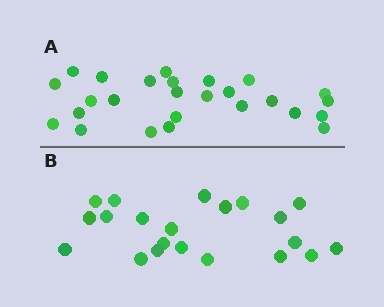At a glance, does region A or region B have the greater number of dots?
Region A (the top region) has more dots.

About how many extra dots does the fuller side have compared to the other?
Region A has about 5 more dots than region B.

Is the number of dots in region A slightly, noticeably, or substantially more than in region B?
Region A has only slightly more — the two regions are fairly close. The ratio is roughly 1.2 to 1.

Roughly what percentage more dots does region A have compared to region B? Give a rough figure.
About 25% more.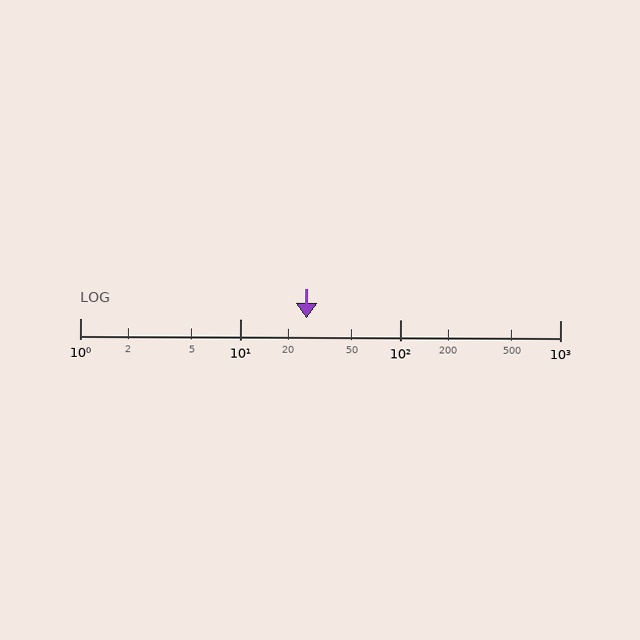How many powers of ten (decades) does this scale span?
The scale spans 3 decades, from 1 to 1000.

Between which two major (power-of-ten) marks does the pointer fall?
The pointer is between 10 and 100.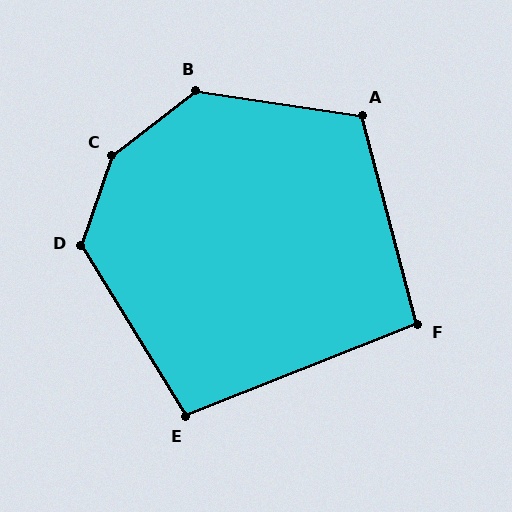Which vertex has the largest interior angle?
C, at approximately 147 degrees.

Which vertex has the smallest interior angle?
F, at approximately 97 degrees.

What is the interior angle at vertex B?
Approximately 134 degrees (obtuse).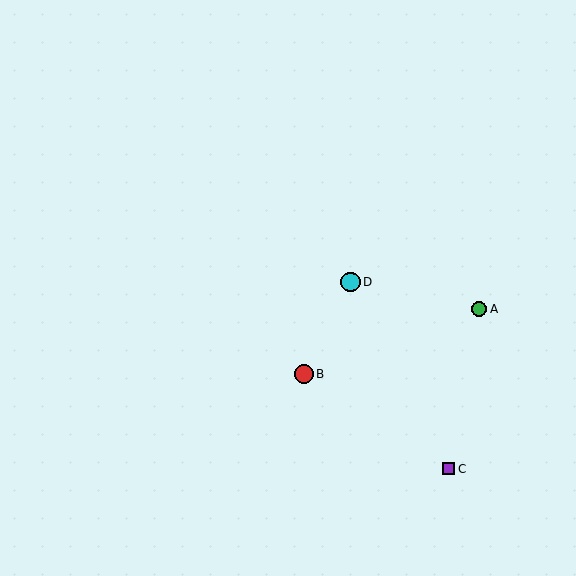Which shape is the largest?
The cyan circle (labeled D) is the largest.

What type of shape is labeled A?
Shape A is a green circle.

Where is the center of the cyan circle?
The center of the cyan circle is at (351, 282).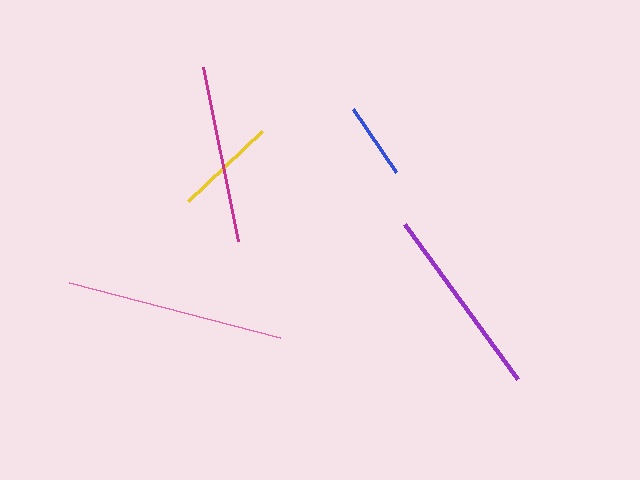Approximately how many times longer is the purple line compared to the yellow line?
The purple line is approximately 1.9 times the length of the yellow line.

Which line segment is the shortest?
The blue line is the shortest at approximately 76 pixels.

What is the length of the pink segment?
The pink segment is approximately 218 pixels long.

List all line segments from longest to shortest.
From longest to shortest: pink, purple, magenta, yellow, blue.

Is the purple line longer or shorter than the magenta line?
The purple line is longer than the magenta line.